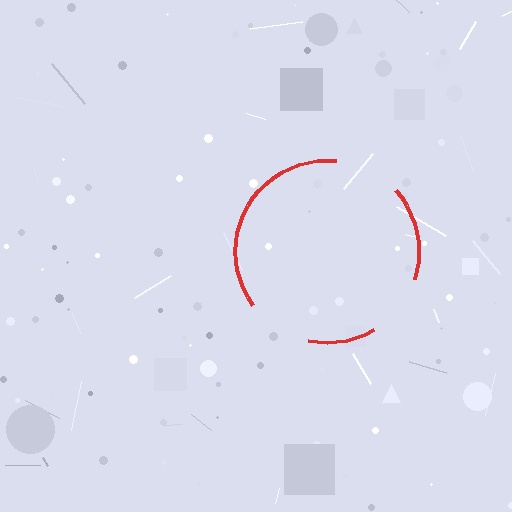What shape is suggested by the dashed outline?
The dashed outline suggests a circle.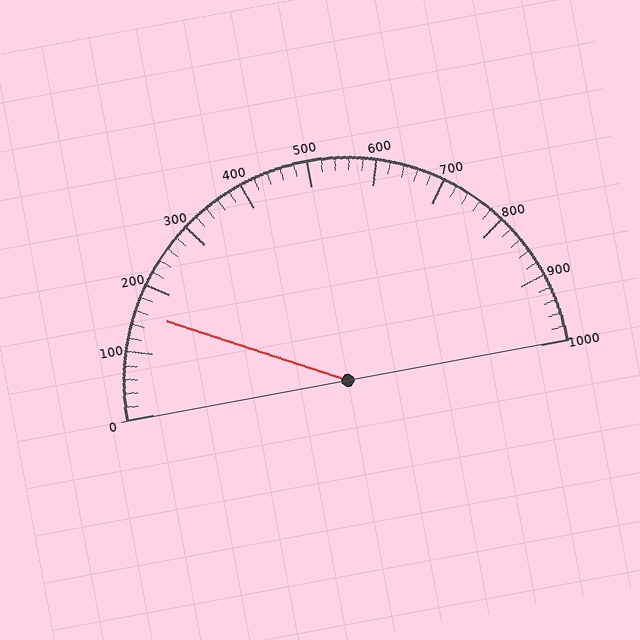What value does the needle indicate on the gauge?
The needle indicates approximately 160.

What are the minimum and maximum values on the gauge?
The gauge ranges from 0 to 1000.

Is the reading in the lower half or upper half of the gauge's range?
The reading is in the lower half of the range (0 to 1000).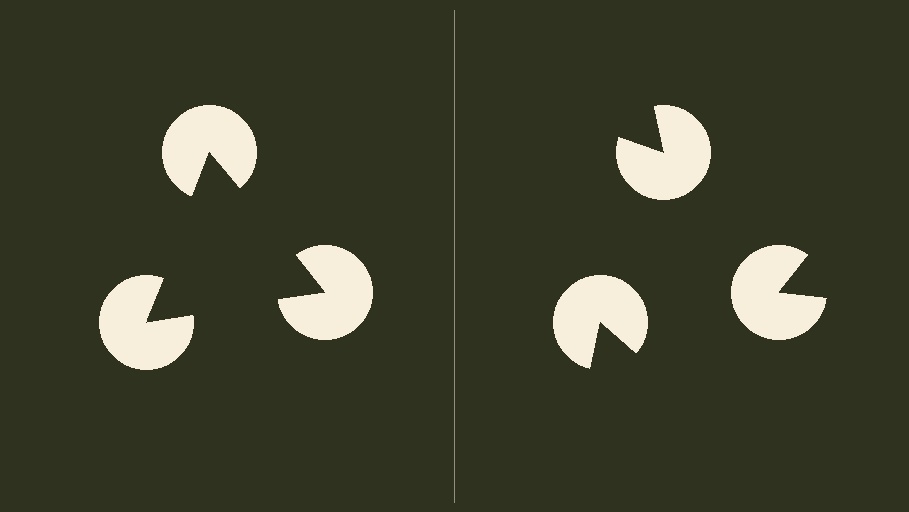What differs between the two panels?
The pac-man discs are positioned identically on both sides; only the wedge orientations differ. On the left they align to a triangle; on the right they are misaligned.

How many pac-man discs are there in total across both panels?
6 — 3 on each side.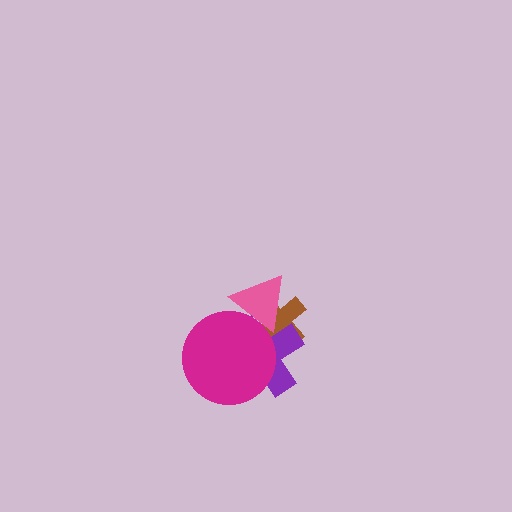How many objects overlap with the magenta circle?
3 objects overlap with the magenta circle.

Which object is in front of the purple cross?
The magenta circle is in front of the purple cross.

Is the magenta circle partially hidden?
No, no other shape covers it.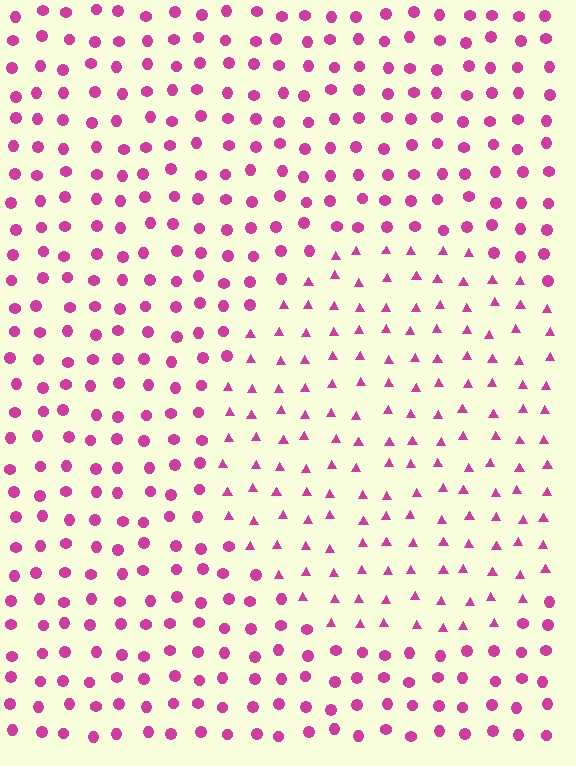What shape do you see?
I see a circle.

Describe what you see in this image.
The image is filled with small magenta elements arranged in a uniform grid. A circle-shaped region contains triangles, while the surrounding area contains circles. The boundary is defined purely by the change in element shape.